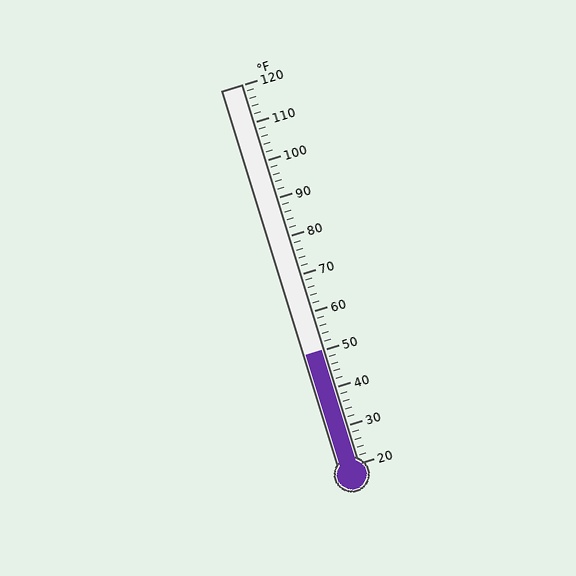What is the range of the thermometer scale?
The thermometer scale ranges from 20°F to 120°F.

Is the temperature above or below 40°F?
The temperature is above 40°F.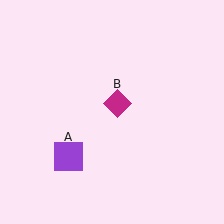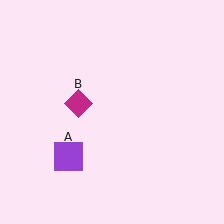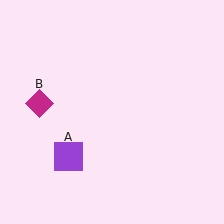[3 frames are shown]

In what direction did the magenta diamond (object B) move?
The magenta diamond (object B) moved left.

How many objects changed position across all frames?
1 object changed position: magenta diamond (object B).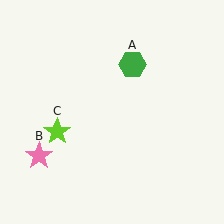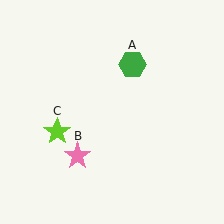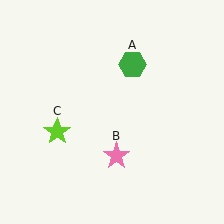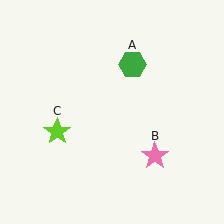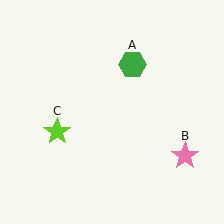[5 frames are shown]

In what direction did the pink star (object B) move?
The pink star (object B) moved right.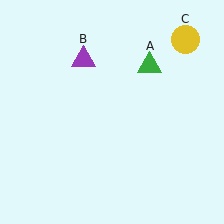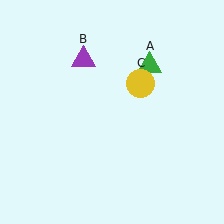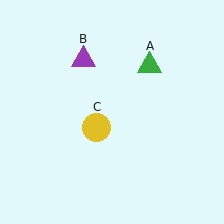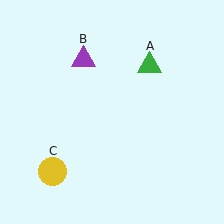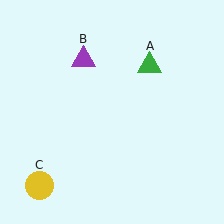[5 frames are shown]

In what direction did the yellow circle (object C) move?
The yellow circle (object C) moved down and to the left.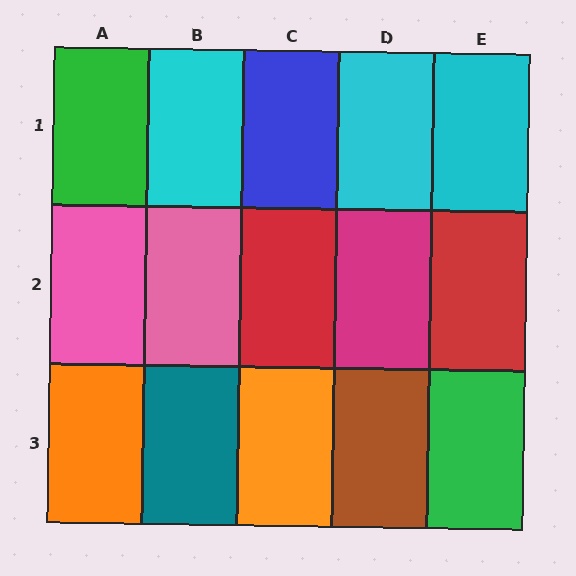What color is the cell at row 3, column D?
Brown.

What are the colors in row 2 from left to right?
Pink, pink, red, magenta, red.